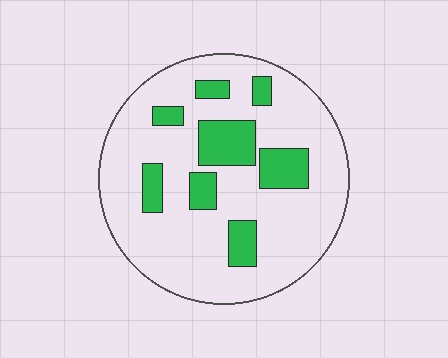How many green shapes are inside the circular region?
8.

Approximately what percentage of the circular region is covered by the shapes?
Approximately 20%.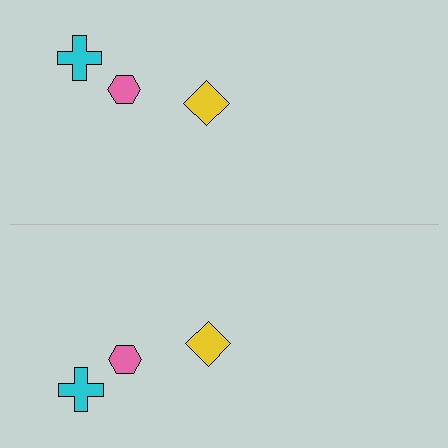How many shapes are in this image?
There are 6 shapes in this image.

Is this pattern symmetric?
Yes, this pattern has bilateral (reflection) symmetry.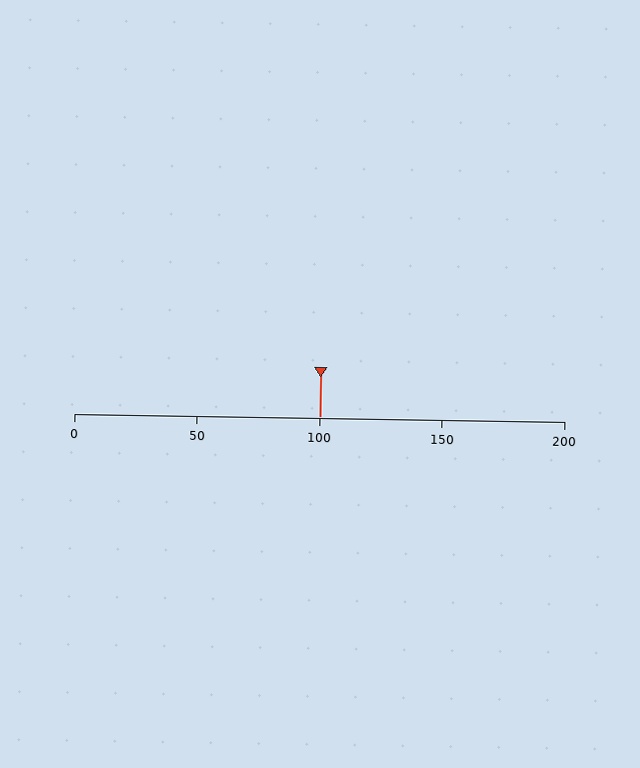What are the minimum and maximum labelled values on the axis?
The axis runs from 0 to 200.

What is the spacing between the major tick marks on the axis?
The major ticks are spaced 50 apart.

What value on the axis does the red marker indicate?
The marker indicates approximately 100.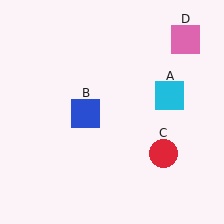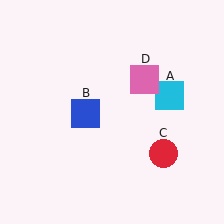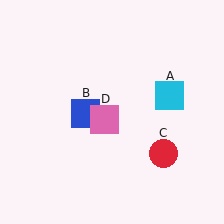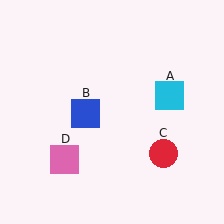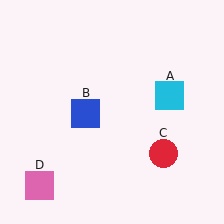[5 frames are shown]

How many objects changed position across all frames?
1 object changed position: pink square (object D).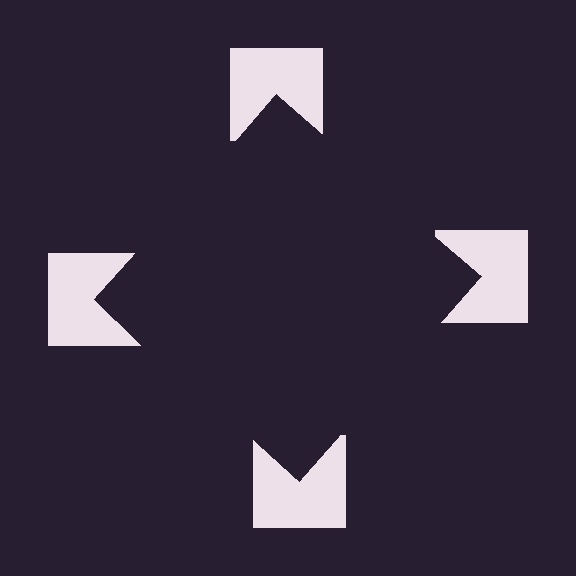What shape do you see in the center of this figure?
An illusory square — its edges are inferred from the aligned wedge cuts in the notched squares, not physically drawn.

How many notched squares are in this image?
There are 4 — one at each vertex of the illusory square.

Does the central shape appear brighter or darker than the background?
It typically appears slightly darker than the background, even though no actual brightness change is drawn.